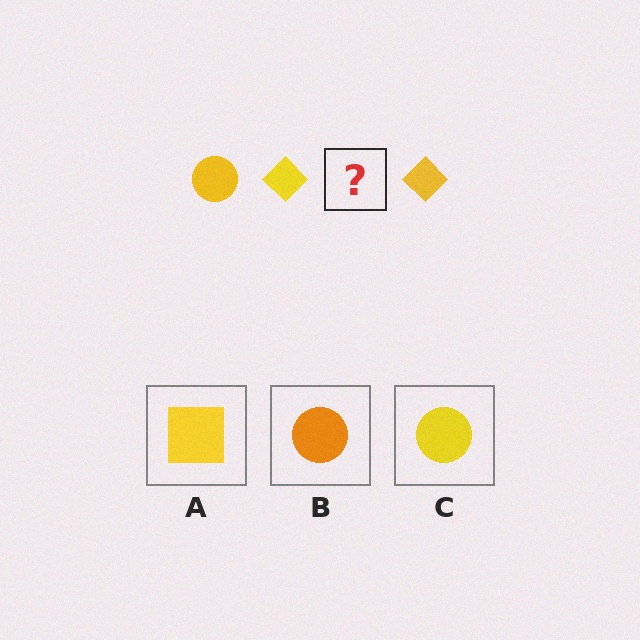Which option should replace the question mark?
Option C.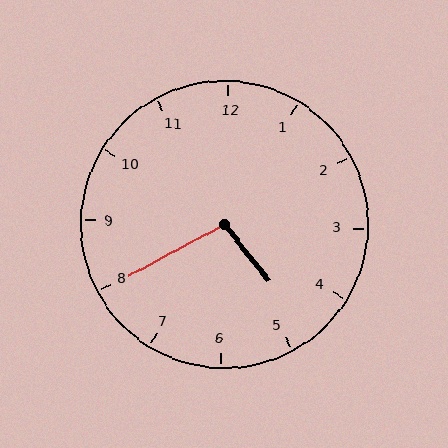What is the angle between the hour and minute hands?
Approximately 100 degrees.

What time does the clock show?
4:40.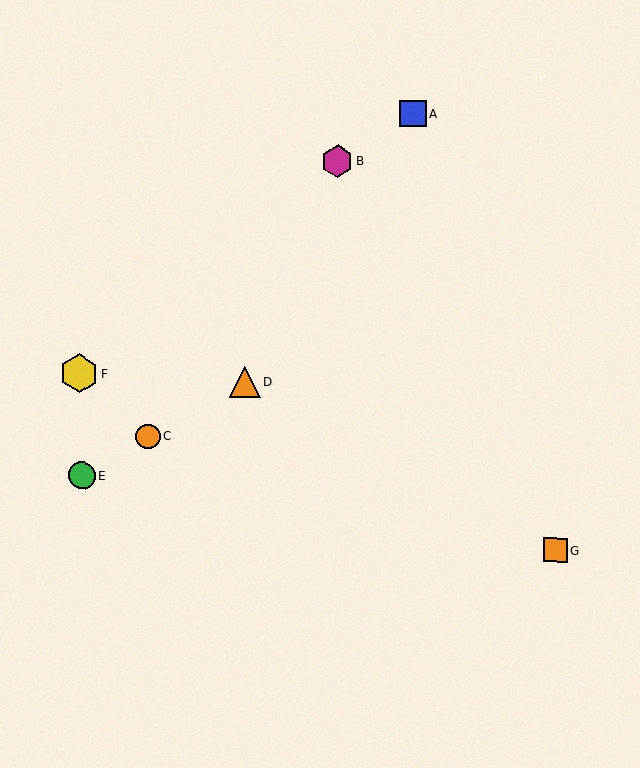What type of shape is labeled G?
Shape G is an orange square.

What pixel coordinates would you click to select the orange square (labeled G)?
Click at (555, 550) to select the orange square G.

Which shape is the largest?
The yellow hexagon (labeled F) is the largest.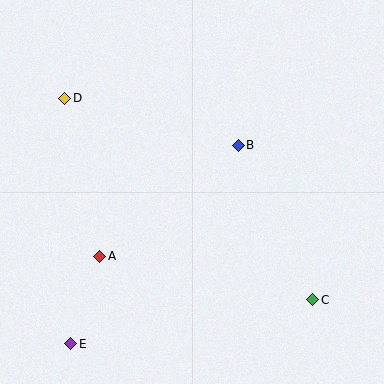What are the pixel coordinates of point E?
Point E is at (71, 344).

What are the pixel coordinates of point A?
Point A is at (100, 256).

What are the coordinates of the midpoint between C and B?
The midpoint between C and B is at (276, 222).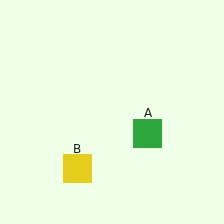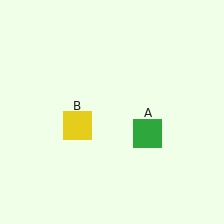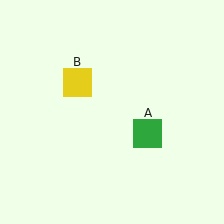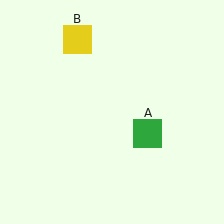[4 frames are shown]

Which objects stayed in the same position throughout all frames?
Green square (object A) remained stationary.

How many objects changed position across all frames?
1 object changed position: yellow square (object B).